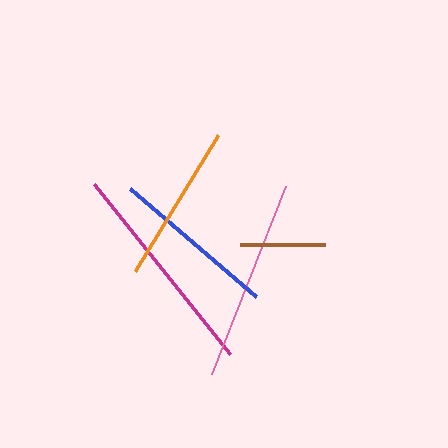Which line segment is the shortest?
The brown line is the shortest at approximately 85 pixels.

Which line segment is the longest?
The magenta line is the longest at approximately 217 pixels.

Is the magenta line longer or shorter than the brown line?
The magenta line is longer than the brown line.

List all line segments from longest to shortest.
From longest to shortest: magenta, pink, blue, orange, brown.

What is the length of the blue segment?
The blue segment is approximately 165 pixels long.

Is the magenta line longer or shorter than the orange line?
The magenta line is longer than the orange line.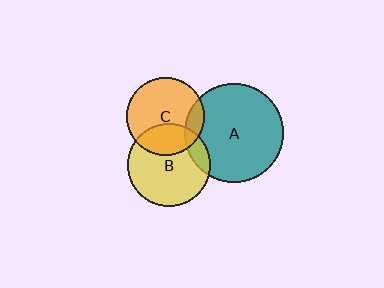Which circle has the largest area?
Circle A (teal).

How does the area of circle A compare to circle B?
Approximately 1.4 times.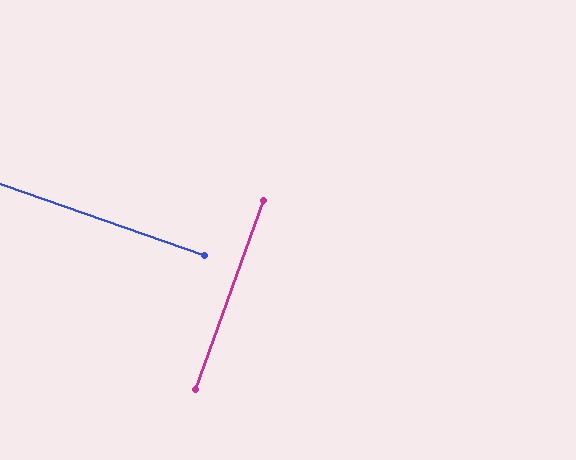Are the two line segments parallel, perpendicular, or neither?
Perpendicular — they meet at approximately 89°.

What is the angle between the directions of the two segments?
Approximately 89 degrees.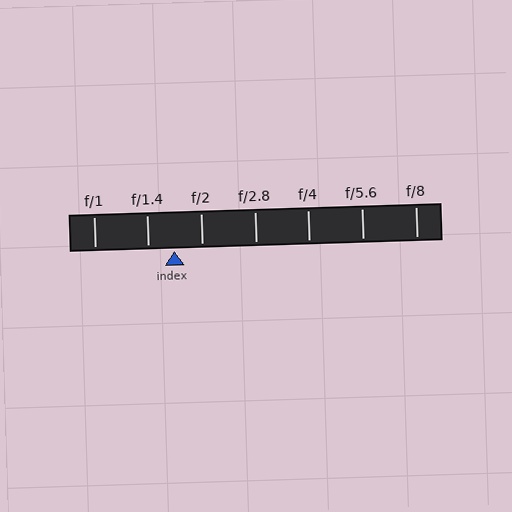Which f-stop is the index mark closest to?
The index mark is closest to f/1.4.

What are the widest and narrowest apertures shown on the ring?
The widest aperture shown is f/1 and the narrowest is f/8.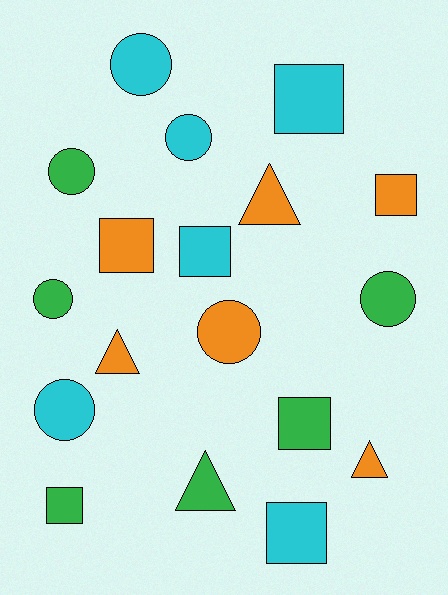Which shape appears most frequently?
Square, with 7 objects.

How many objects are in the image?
There are 18 objects.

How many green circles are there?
There are 3 green circles.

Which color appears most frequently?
Orange, with 6 objects.